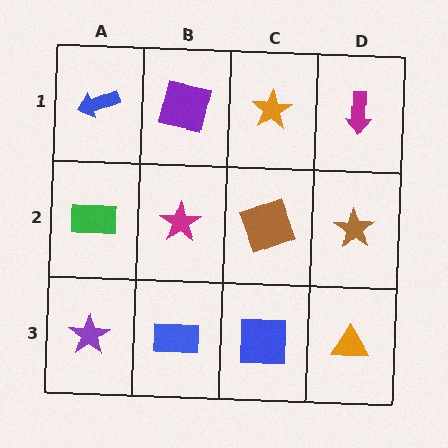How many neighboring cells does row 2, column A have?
3.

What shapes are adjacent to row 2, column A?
A blue arrow (row 1, column A), a purple star (row 3, column A), a magenta star (row 2, column B).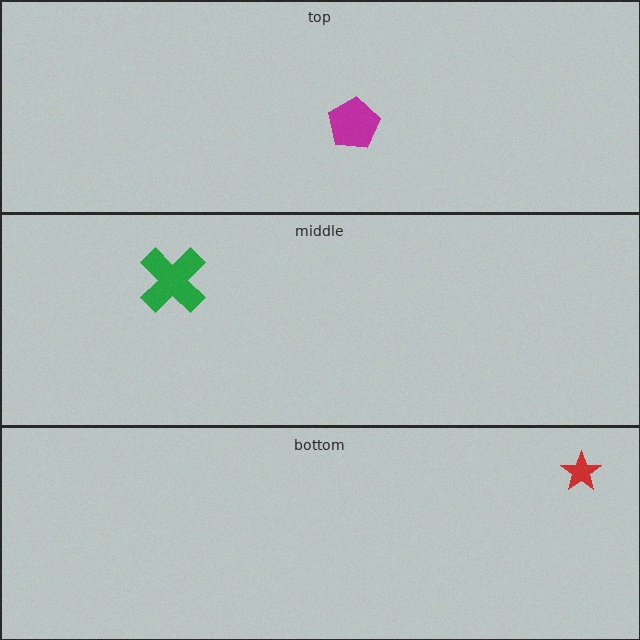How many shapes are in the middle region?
1.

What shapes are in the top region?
The magenta pentagon.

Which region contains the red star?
The bottom region.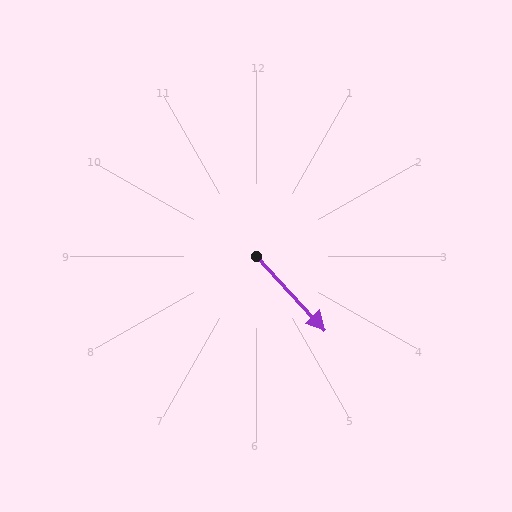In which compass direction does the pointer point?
Southeast.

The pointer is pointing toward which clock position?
Roughly 5 o'clock.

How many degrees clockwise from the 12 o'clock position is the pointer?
Approximately 137 degrees.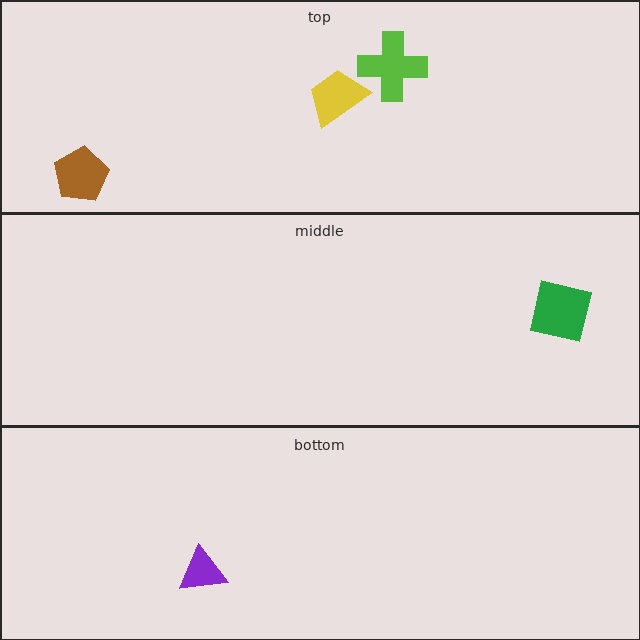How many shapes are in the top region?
3.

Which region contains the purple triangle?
The bottom region.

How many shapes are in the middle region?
1.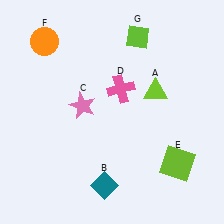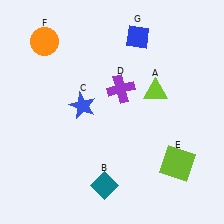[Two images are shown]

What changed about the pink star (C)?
In Image 1, C is pink. In Image 2, it changed to blue.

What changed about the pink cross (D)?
In Image 1, D is pink. In Image 2, it changed to purple.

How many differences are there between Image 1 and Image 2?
There are 3 differences between the two images.